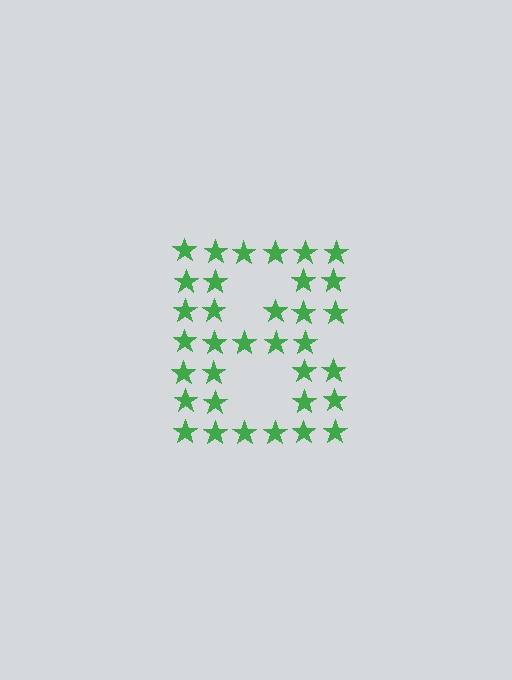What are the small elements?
The small elements are stars.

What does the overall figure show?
The overall figure shows the letter B.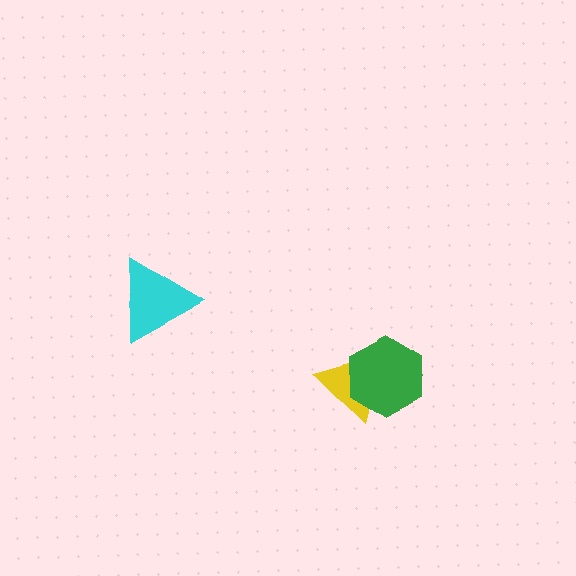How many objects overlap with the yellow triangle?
1 object overlaps with the yellow triangle.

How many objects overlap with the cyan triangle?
0 objects overlap with the cyan triangle.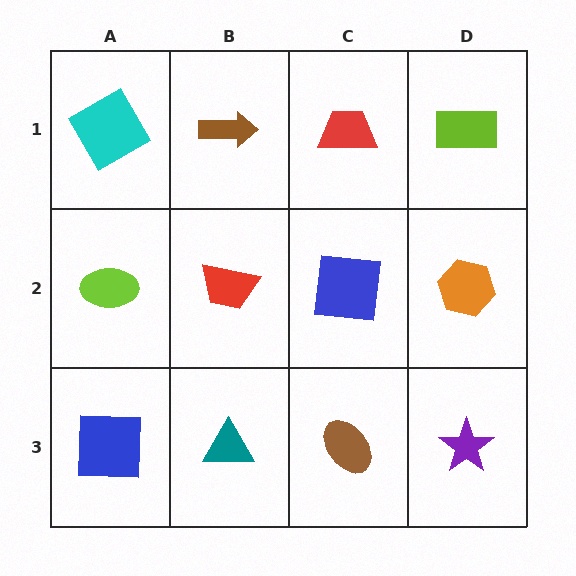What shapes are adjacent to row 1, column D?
An orange hexagon (row 2, column D), a red trapezoid (row 1, column C).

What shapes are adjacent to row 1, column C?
A blue square (row 2, column C), a brown arrow (row 1, column B), a lime rectangle (row 1, column D).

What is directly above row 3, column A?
A lime ellipse.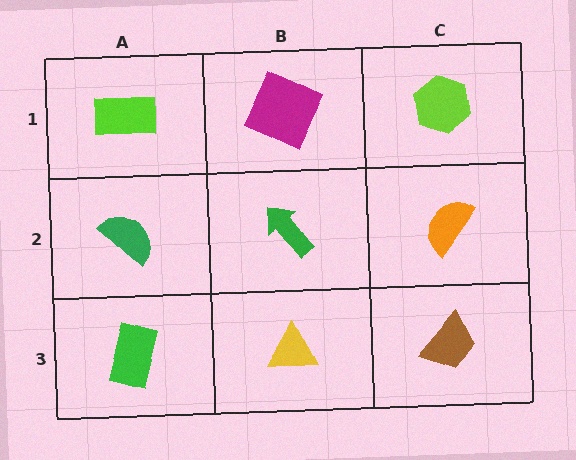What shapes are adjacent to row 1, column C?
An orange semicircle (row 2, column C), a magenta square (row 1, column B).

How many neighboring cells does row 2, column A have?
3.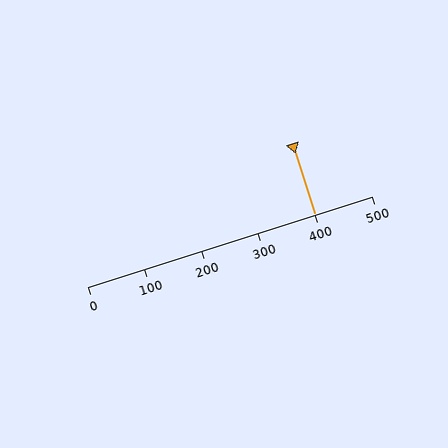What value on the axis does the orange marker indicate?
The marker indicates approximately 400.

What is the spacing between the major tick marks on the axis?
The major ticks are spaced 100 apart.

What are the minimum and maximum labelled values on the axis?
The axis runs from 0 to 500.